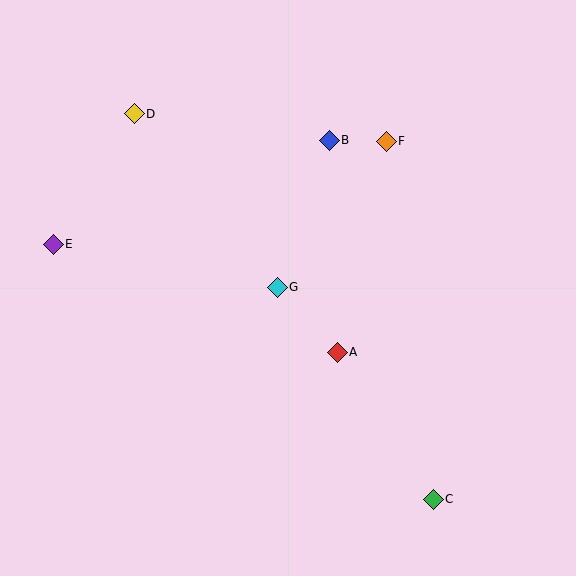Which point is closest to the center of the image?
Point G at (277, 287) is closest to the center.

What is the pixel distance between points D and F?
The distance between D and F is 253 pixels.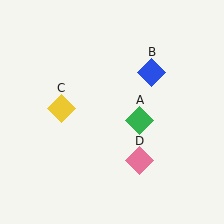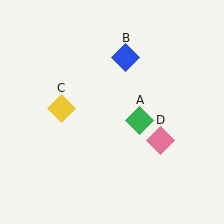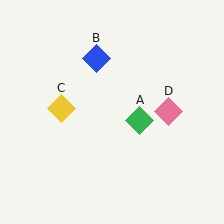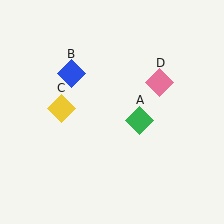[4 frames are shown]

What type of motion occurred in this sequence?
The blue diamond (object B), pink diamond (object D) rotated counterclockwise around the center of the scene.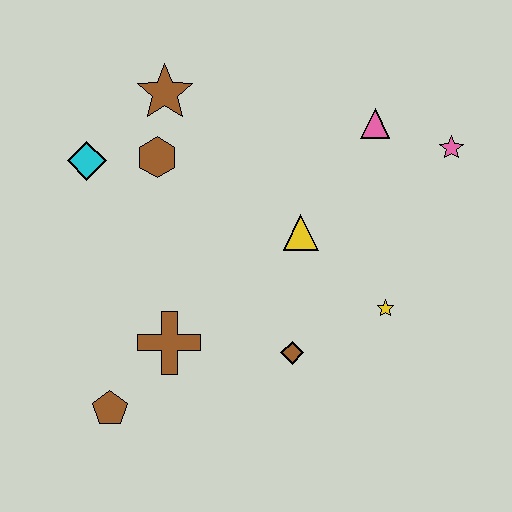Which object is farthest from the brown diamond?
The brown star is farthest from the brown diamond.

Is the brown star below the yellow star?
No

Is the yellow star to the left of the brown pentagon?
No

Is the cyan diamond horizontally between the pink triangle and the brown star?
No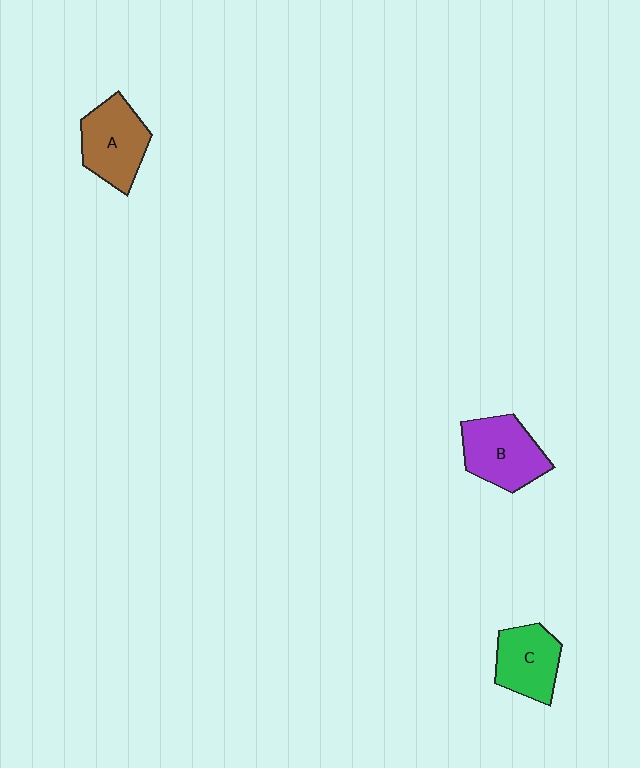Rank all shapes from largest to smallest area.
From largest to smallest: B (purple), A (brown), C (green).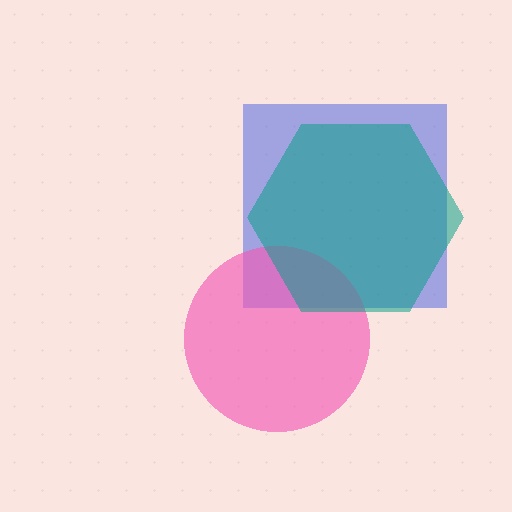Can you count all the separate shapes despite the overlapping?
Yes, there are 3 separate shapes.